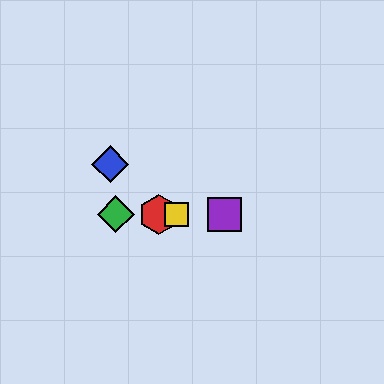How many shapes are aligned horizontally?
4 shapes (the red hexagon, the green diamond, the yellow square, the purple square) are aligned horizontally.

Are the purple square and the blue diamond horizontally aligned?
No, the purple square is at y≈214 and the blue diamond is at y≈164.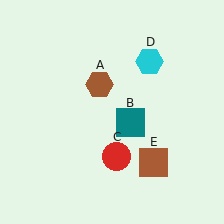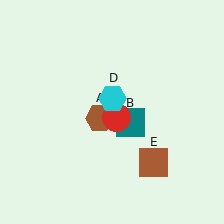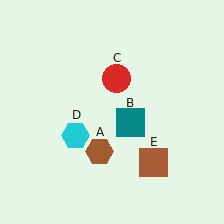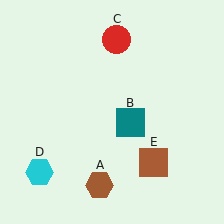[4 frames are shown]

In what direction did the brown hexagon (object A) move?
The brown hexagon (object A) moved down.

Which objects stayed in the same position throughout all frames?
Teal square (object B) and brown square (object E) remained stationary.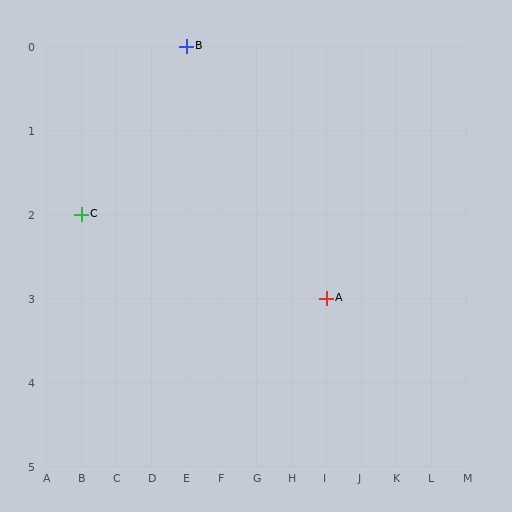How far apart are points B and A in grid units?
Points B and A are 4 columns and 3 rows apart (about 5.0 grid units diagonally).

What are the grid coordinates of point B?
Point B is at grid coordinates (E, 0).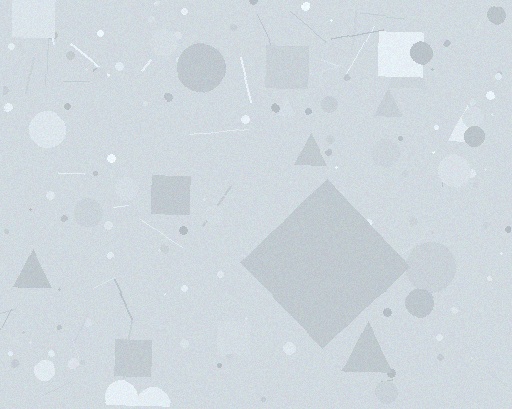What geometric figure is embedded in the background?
A diamond is embedded in the background.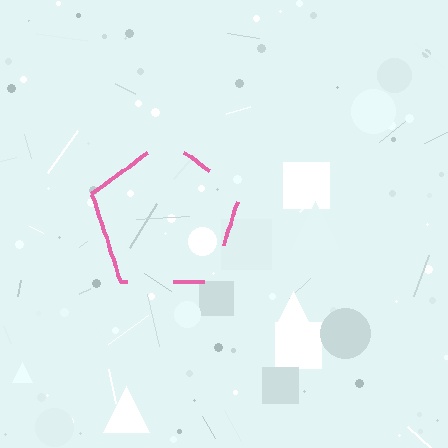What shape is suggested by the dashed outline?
The dashed outline suggests a pentagon.